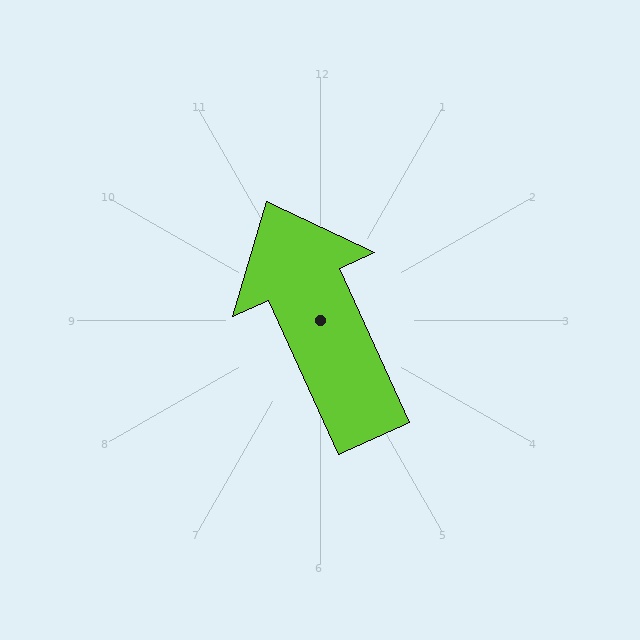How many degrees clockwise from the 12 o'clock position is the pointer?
Approximately 336 degrees.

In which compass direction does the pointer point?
Northwest.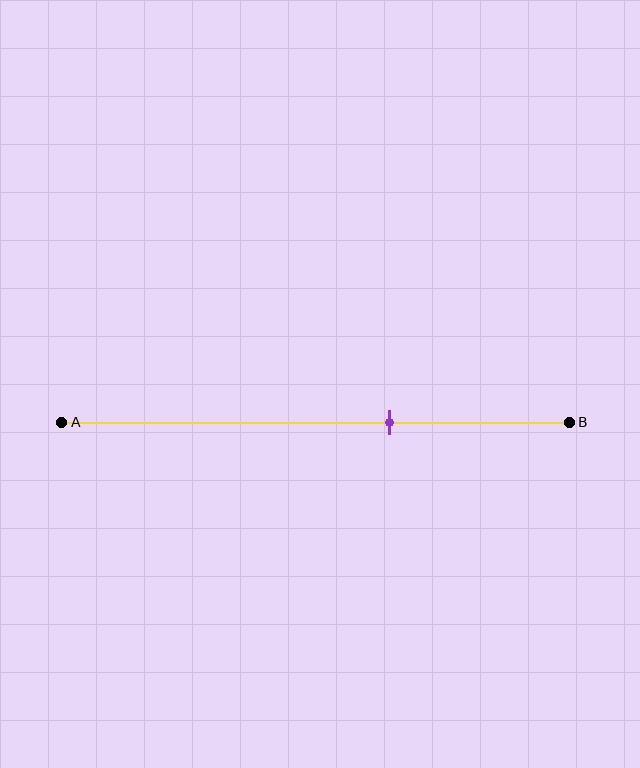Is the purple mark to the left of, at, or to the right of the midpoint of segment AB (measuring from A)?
The purple mark is to the right of the midpoint of segment AB.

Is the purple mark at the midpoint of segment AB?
No, the mark is at about 65% from A, not at the 50% midpoint.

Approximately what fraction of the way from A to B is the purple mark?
The purple mark is approximately 65% of the way from A to B.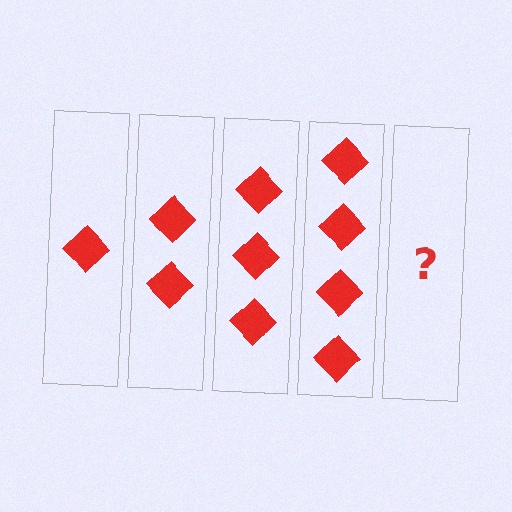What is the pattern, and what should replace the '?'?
The pattern is that each step adds one more diamond. The '?' should be 5 diamonds.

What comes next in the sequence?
The next element should be 5 diamonds.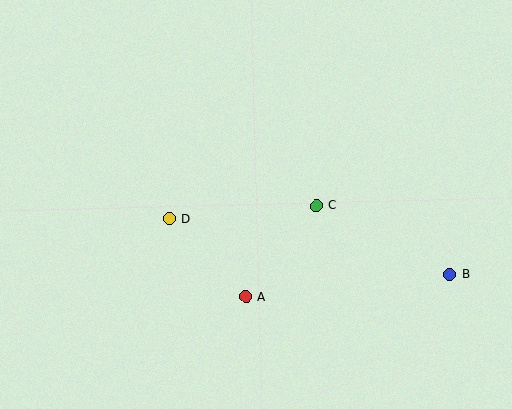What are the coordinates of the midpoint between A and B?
The midpoint between A and B is at (347, 286).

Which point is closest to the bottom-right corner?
Point B is closest to the bottom-right corner.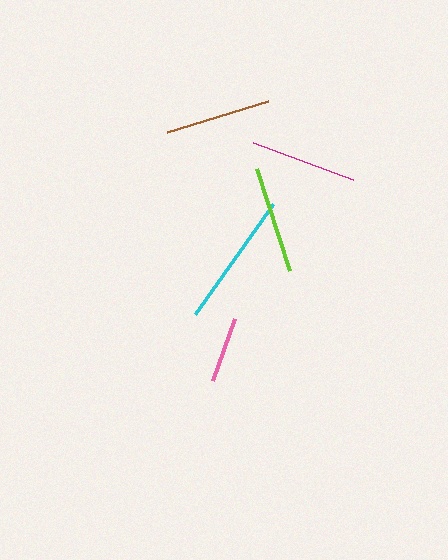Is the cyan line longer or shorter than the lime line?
The cyan line is longer than the lime line.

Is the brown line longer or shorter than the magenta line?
The magenta line is longer than the brown line.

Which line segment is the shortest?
The pink line is the shortest at approximately 67 pixels.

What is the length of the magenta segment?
The magenta segment is approximately 107 pixels long.